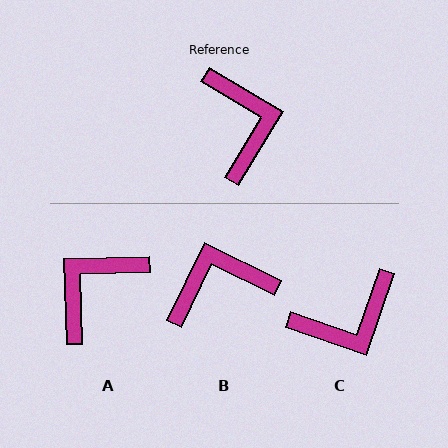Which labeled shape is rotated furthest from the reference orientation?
A, about 123 degrees away.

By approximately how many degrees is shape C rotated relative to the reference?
Approximately 78 degrees clockwise.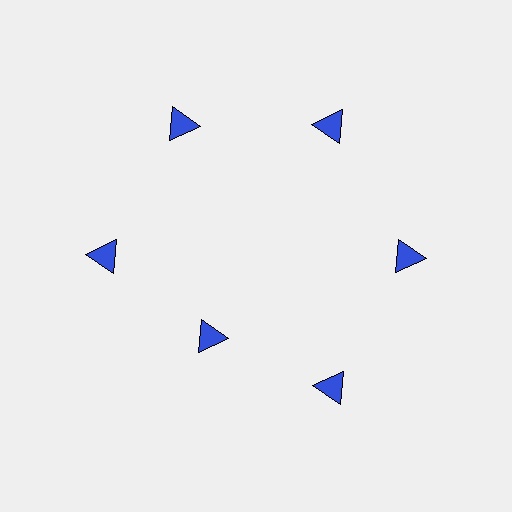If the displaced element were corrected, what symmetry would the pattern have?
It would have 6-fold rotational symmetry — the pattern would map onto itself every 60 degrees.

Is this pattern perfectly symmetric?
No. The 6 blue triangles are arranged in a ring, but one element near the 7 o'clock position is pulled inward toward the center, breaking the 6-fold rotational symmetry.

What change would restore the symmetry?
The symmetry would be restored by moving it outward, back onto the ring so that all 6 triangles sit at equal angles and equal distance from the center.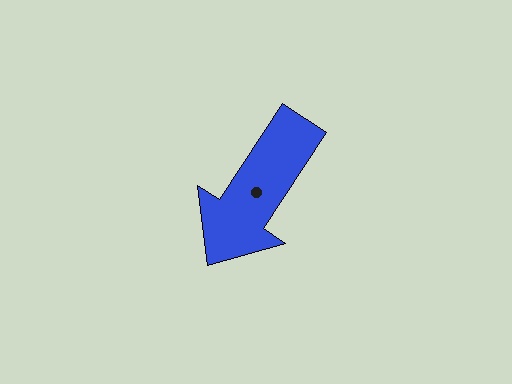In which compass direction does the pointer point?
Southwest.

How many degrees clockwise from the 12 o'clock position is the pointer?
Approximately 213 degrees.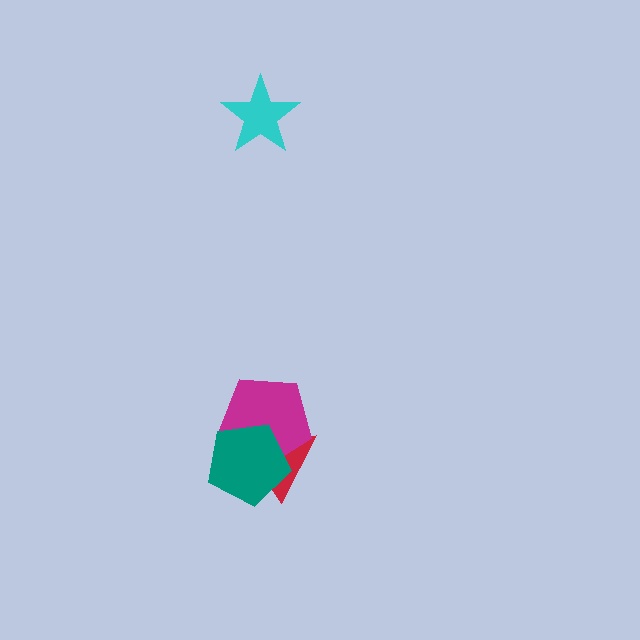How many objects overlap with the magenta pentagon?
2 objects overlap with the magenta pentagon.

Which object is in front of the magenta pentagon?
The teal pentagon is in front of the magenta pentagon.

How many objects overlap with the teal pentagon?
2 objects overlap with the teal pentagon.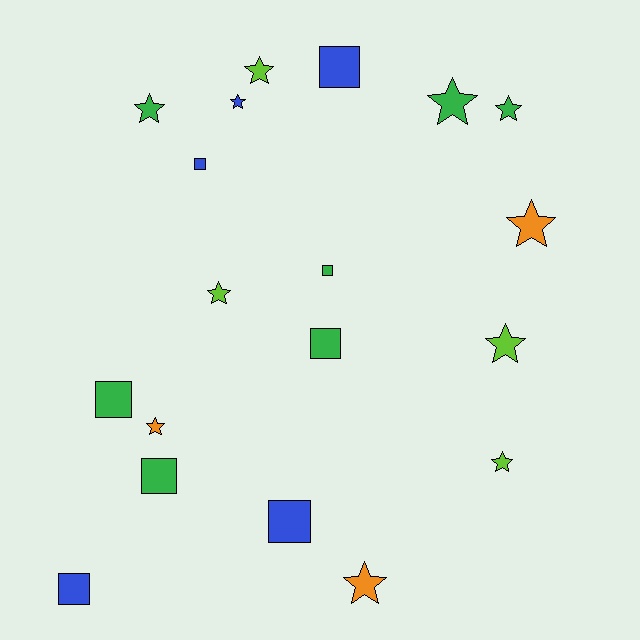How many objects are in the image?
There are 19 objects.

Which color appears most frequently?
Green, with 7 objects.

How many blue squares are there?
There are 4 blue squares.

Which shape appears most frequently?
Star, with 11 objects.